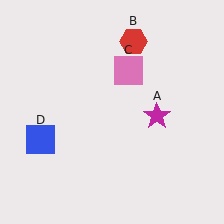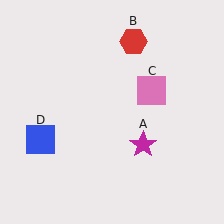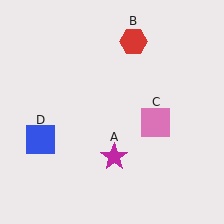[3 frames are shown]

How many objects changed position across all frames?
2 objects changed position: magenta star (object A), pink square (object C).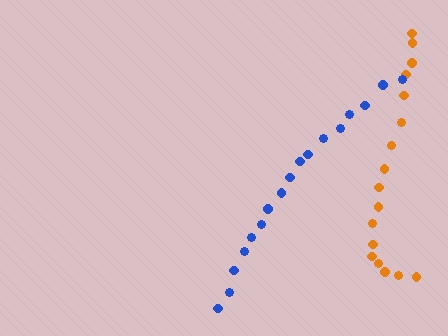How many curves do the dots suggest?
There are 2 distinct paths.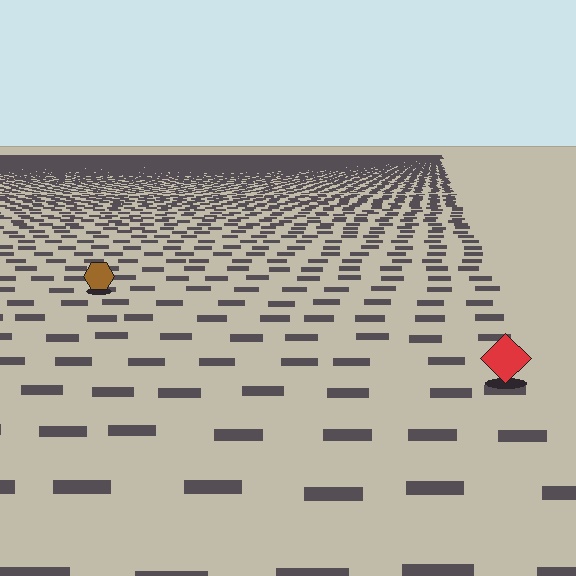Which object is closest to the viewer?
The red diamond is closest. The texture marks near it are larger and more spread out.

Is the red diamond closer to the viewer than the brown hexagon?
Yes. The red diamond is closer — you can tell from the texture gradient: the ground texture is coarser near it.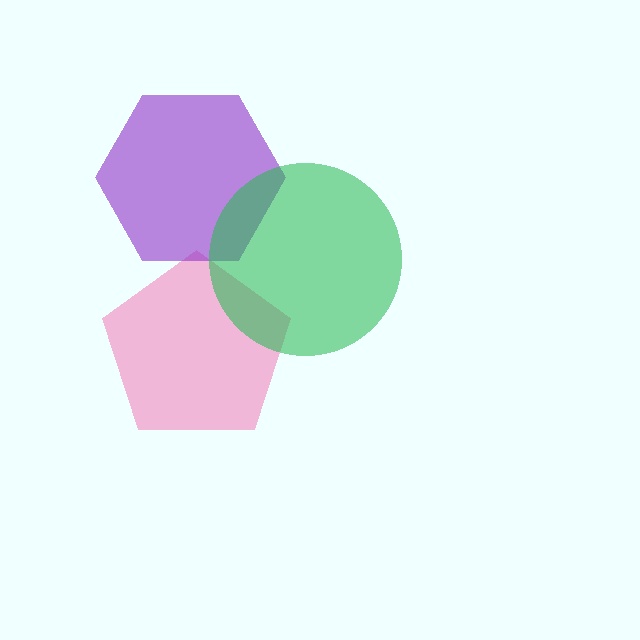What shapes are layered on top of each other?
The layered shapes are: a pink pentagon, a purple hexagon, a green circle.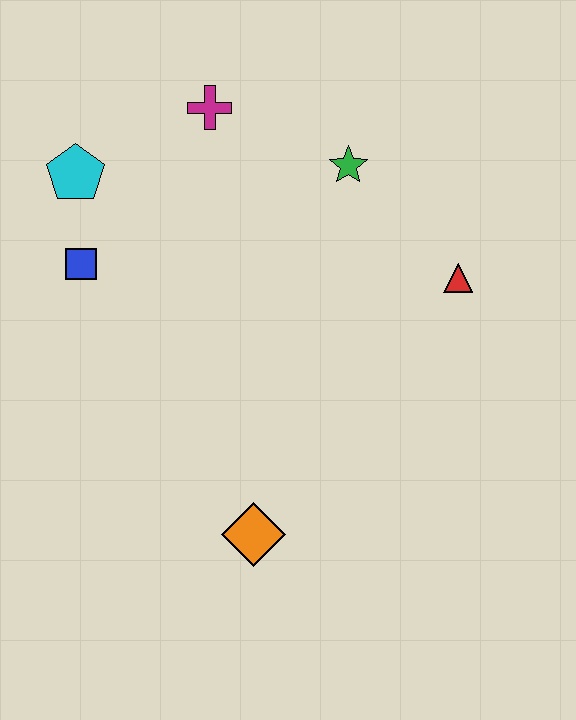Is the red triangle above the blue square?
No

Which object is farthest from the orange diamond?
The magenta cross is farthest from the orange diamond.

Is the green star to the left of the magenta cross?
No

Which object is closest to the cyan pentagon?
The blue square is closest to the cyan pentagon.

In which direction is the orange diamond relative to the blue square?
The orange diamond is below the blue square.